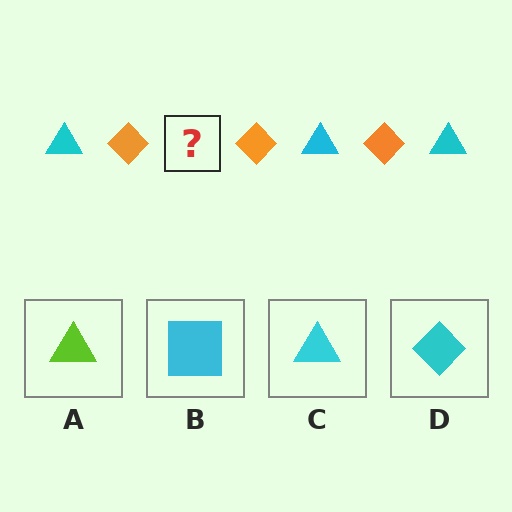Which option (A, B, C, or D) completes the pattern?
C.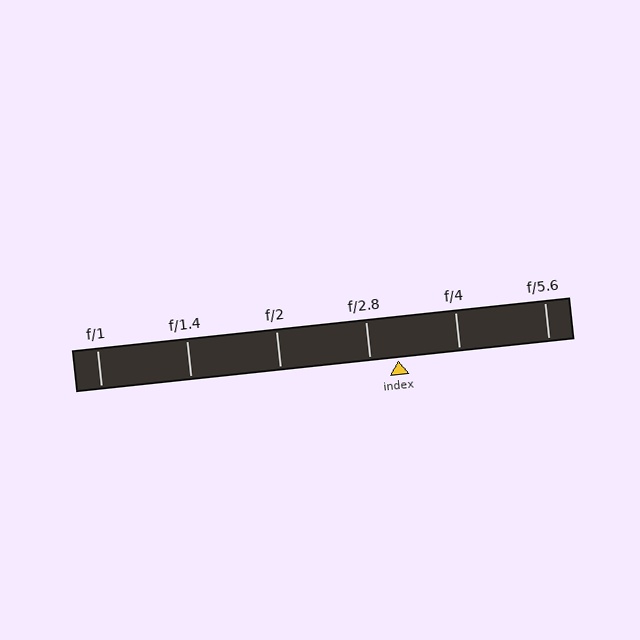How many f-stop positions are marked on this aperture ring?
There are 6 f-stop positions marked.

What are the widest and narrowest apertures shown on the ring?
The widest aperture shown is f/1 and the narrowest is f/5.6.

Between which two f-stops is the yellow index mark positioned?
The index mark is between f/2.8 and f/4.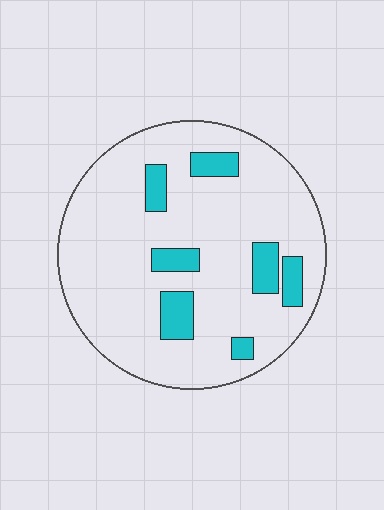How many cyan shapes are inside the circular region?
7.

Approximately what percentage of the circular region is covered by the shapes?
Approximately 15%.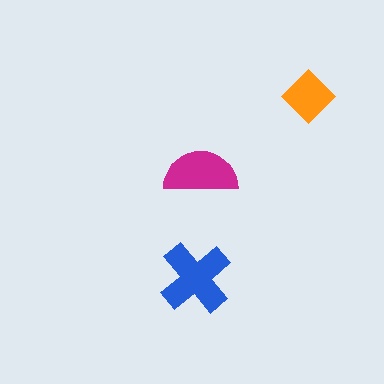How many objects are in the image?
There are 3 objects in the image.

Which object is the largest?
The blue cross.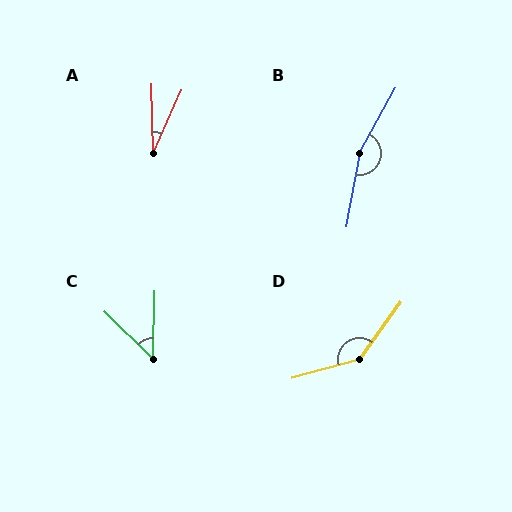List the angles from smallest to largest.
A (25°), C (47°), D (141°), B (161°).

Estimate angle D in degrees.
Approximately 141 degrees.